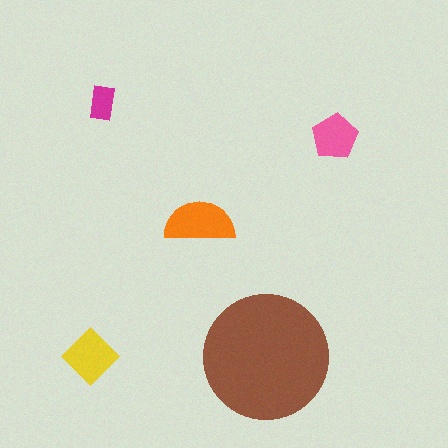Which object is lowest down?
The brown circle is bottommost.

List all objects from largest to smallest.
The brown circle, the orange semicircle, the yellow diamond, the pink pentagon, the magenta rectangle.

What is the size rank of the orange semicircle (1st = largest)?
2nd.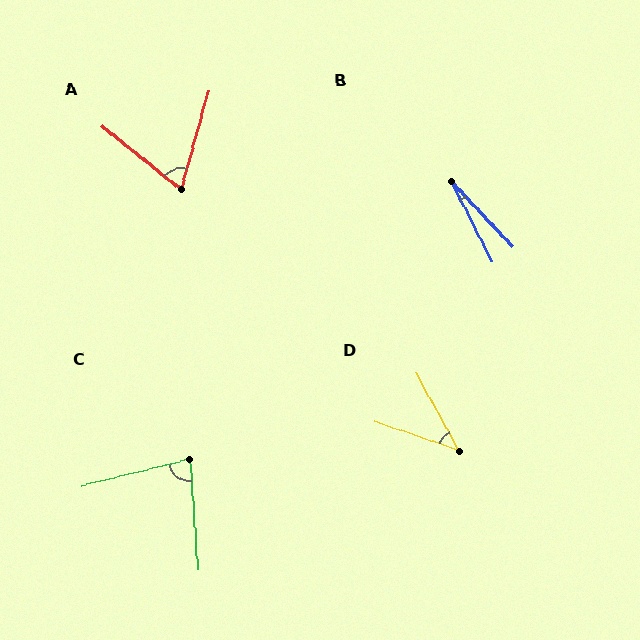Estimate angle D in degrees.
Approximately 42 degrees.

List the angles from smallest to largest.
B (16°), D (42°), A (66°), C (80°).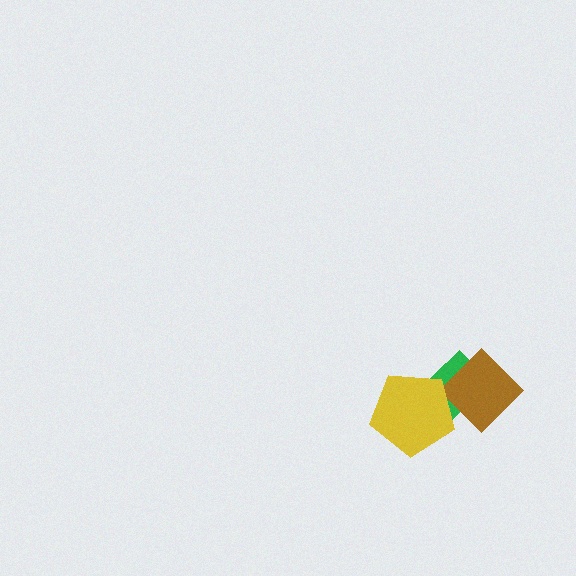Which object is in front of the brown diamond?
The yellow pentagon is in front of the brown diamond.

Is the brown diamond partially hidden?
Yes, it is partially covered by another shape.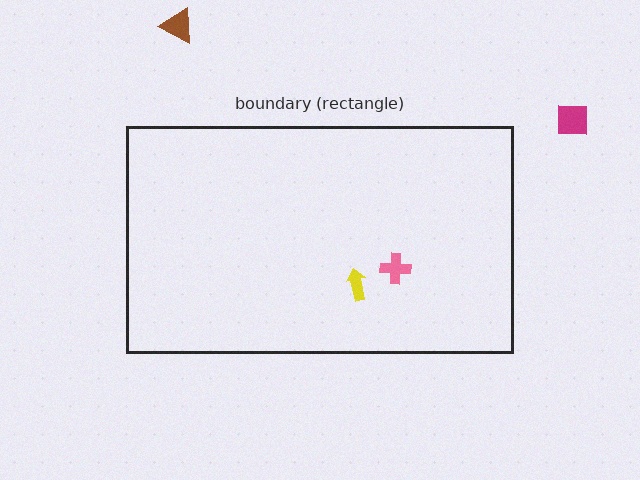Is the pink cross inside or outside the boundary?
Inside.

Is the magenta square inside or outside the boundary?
Outside.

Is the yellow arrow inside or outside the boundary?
Inside.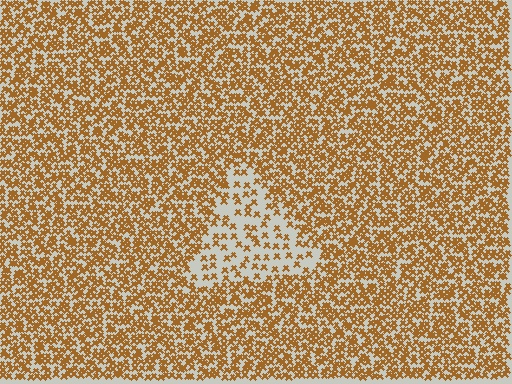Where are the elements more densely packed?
The elements are more densely packed outside the triangle boundary.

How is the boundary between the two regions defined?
The boundary is defined by a change in element density (approximately 2.6x ratio). All elements are the same color, size, and shape.